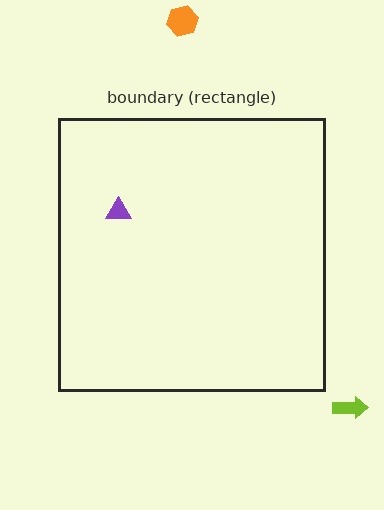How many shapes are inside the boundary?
1 inside, 2 outside.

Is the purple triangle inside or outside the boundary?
Inside.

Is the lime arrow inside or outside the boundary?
Outside.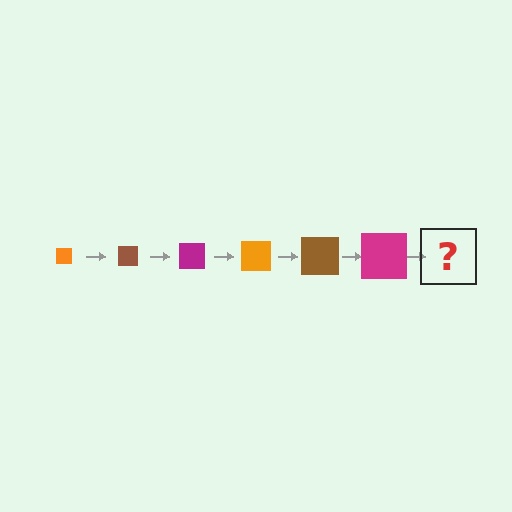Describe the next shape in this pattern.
It should be an orange square, larger than the previous one.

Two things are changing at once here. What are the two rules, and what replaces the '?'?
The two rules are that the square grows larger each step and the color cycles through orange, brown, and magenta. The '?' should be an orange square, larger than the previous one.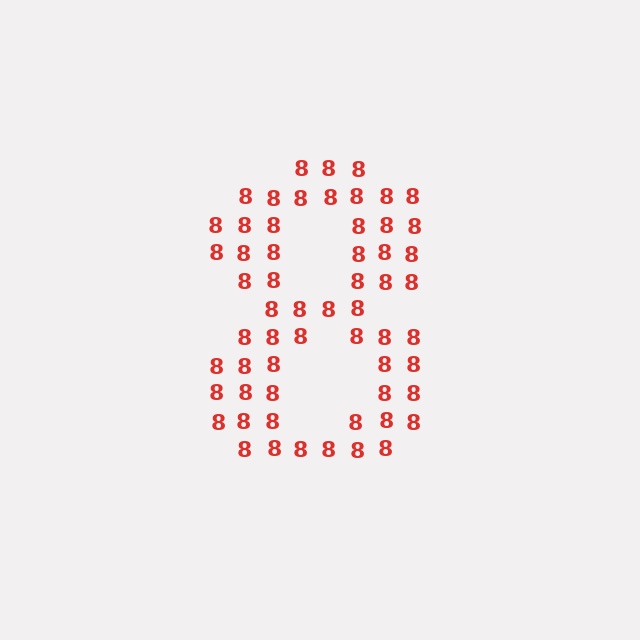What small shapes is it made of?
It is made of small digit 8's.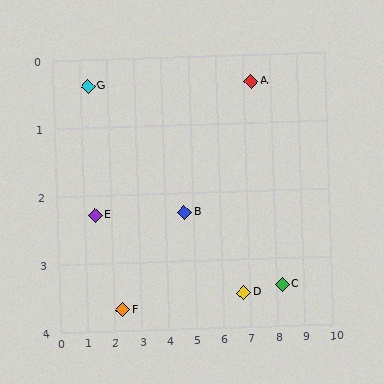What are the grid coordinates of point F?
Point F is at approximately (2.3, 3.7).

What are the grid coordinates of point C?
Point C is at approximately (8.2, 3.4).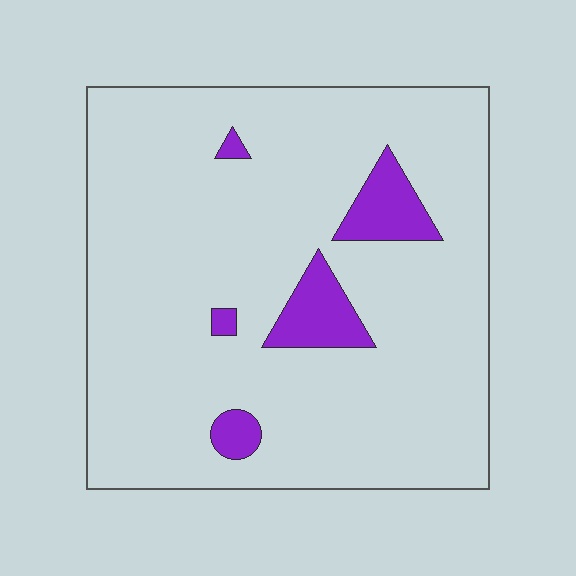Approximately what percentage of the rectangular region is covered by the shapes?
Approximately 10%.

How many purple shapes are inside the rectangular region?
5.